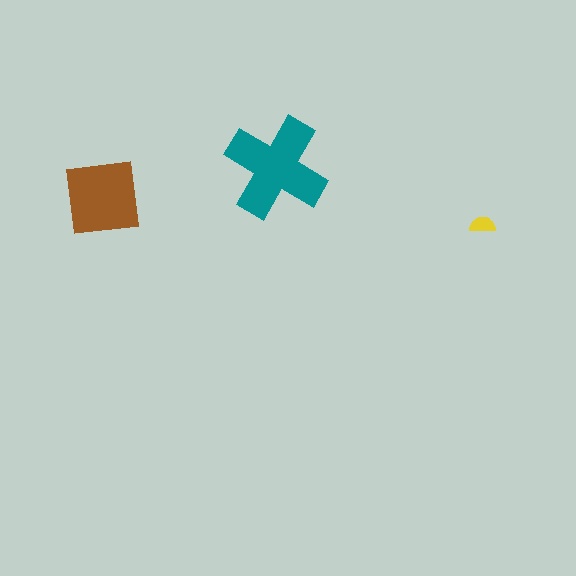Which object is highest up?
The teal cross is topmost.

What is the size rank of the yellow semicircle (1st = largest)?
3rd.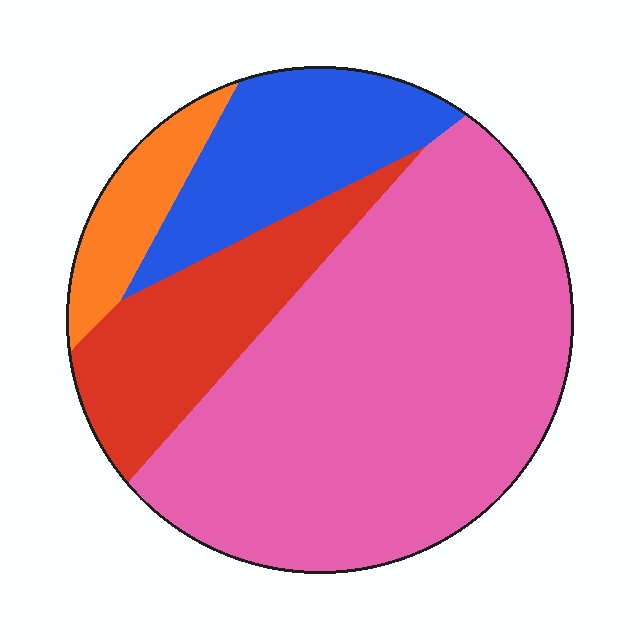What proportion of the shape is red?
Red takes up less than a quarter of the shape.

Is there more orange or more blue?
Blue.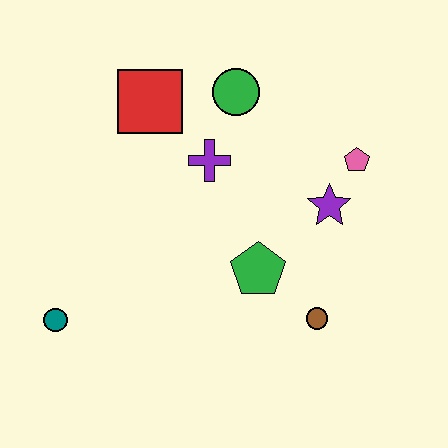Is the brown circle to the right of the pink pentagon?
No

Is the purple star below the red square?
Yes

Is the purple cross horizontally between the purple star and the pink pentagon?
No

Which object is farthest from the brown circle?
The red square is farthest from the brown circle.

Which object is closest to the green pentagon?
The brown circle is closest to the green pentagon.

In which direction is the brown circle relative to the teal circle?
The brown circle is to the right of the teal circle.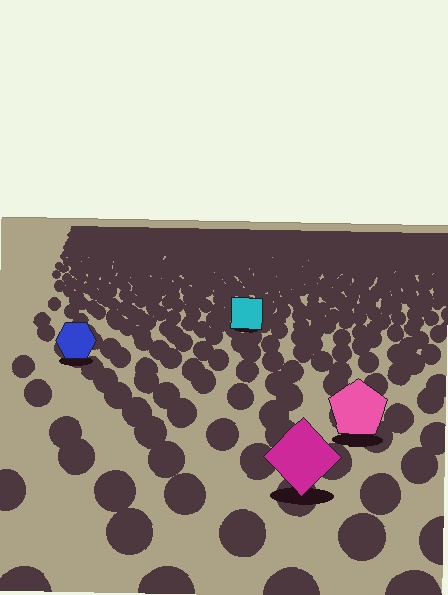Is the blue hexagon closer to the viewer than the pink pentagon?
No. The pink pentagon is closer — you can tell from the texture gradient: the ground texture is coarser near it.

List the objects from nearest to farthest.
From nearest to farthest: the magenta diamond, the pink pentagon, the blue hexagon, the cyan square.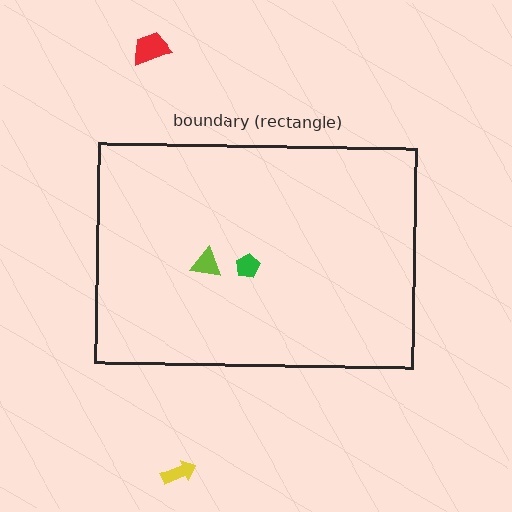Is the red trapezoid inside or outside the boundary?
Outside.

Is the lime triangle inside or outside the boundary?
Inside.